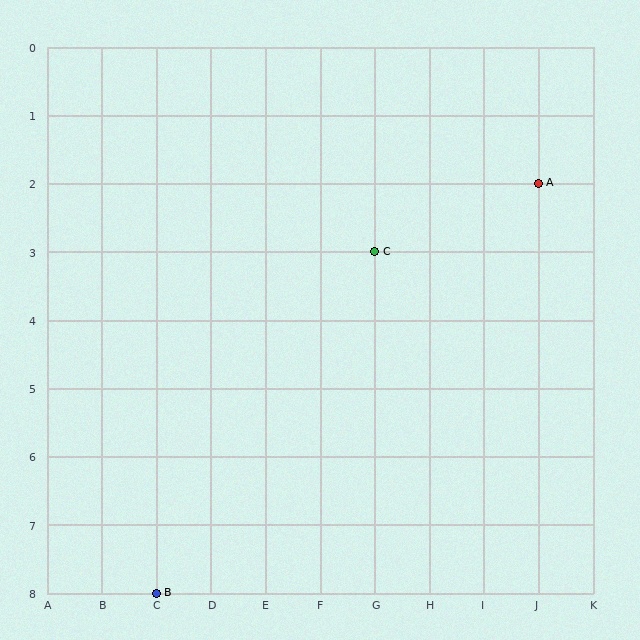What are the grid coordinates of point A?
Point A is at grid coordinates (J, 2).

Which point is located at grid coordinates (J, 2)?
Point A is at (J, 2).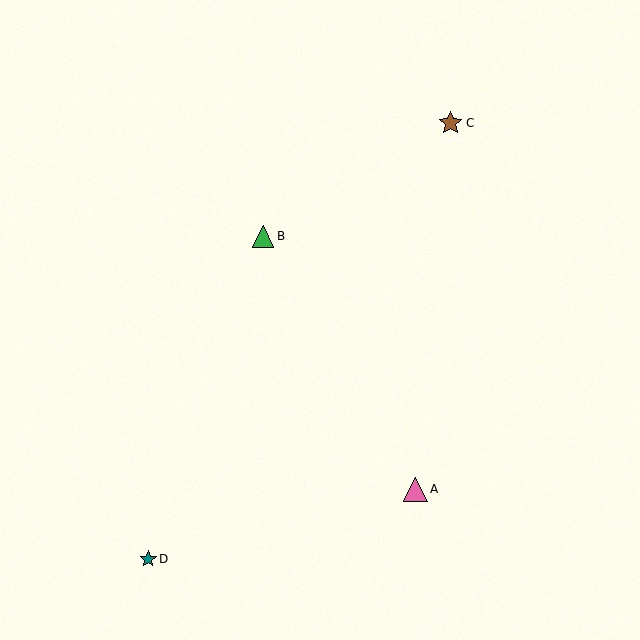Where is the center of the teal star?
The center of the teal star is at (148, 559).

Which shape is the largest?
The pink triangle (labeled A) is the largest.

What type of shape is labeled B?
Shape B is a green triangle.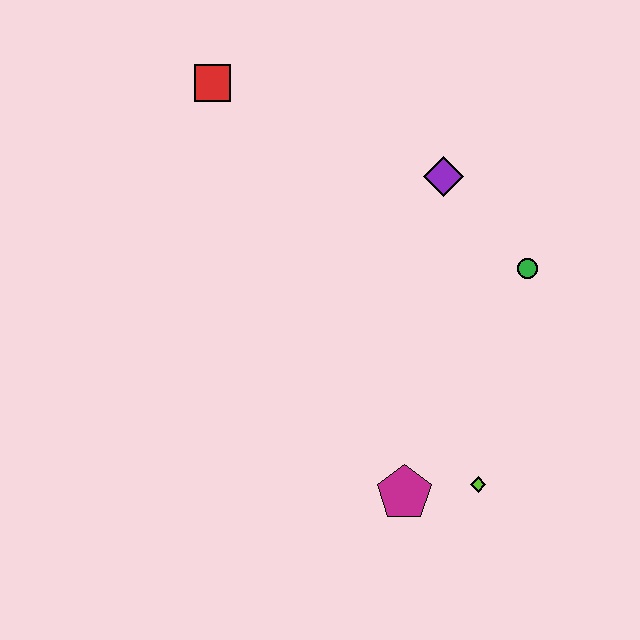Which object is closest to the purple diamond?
The green circle is closest to the purple diamond.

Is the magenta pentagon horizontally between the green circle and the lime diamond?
No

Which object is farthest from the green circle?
The red square is farthest from the green circle.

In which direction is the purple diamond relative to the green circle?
The purple diamond is above the green circle.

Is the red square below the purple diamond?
No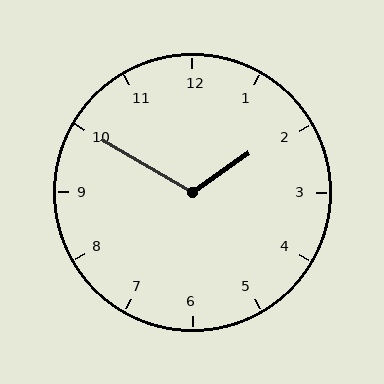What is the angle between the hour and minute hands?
Approximately 115 degrees.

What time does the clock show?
1:50.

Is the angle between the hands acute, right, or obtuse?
It is obtuse.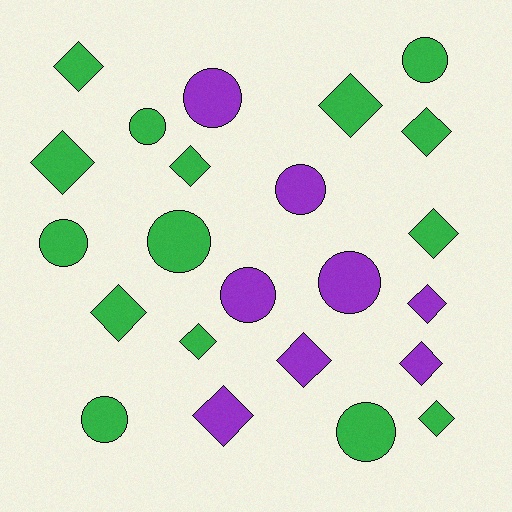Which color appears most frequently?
Green, with 15 objects.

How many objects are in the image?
There are 23 objects.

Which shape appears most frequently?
Diamond, with 13 objects.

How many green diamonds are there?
There are 9 green diamonds.